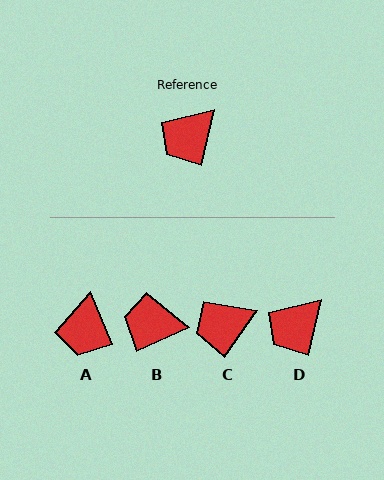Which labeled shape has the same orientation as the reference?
D.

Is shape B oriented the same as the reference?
No, it is off by about 53 degrees.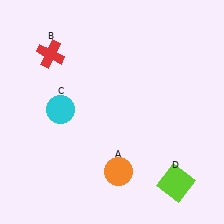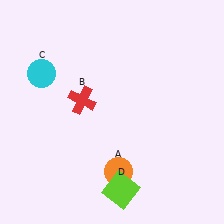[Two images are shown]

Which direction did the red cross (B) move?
The red cross (B) moved down.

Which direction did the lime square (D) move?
The lime square (D) moved left.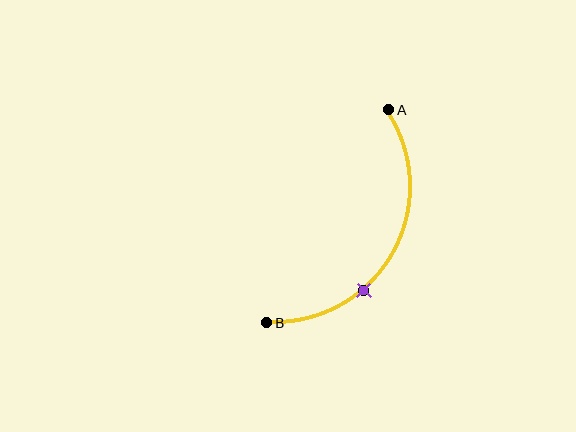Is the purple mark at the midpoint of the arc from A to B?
No. The purple mark lies on the arc but is closer to endpoint B. The arc midpoint would be at the point on the curve equidistant along the arc from both A and B.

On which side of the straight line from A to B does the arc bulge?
The arc bulges to the right of the straight line connecting A and B.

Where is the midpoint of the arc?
The arc midpoint is the point on the curve farthest from the straight line joining A and B. It sits to the right of that line.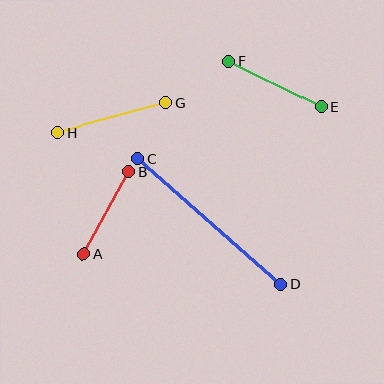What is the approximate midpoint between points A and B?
The midpoint is at approximately (106, 213) pixels.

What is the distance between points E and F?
The distance is approximately 103 pixels.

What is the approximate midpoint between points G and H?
The midpoint is at approximately (112, 118) pixels.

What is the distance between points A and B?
The distance is approximately 94 pixels.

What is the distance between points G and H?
The distance is approximately 112 pixels.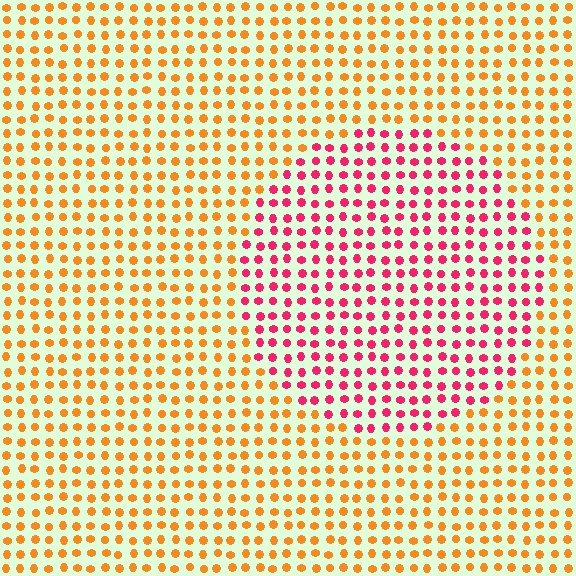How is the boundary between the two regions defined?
The boundary is defined purely by a slight shift in hue (about 51 degrees). Spacing, size, and orientation are identical on both sides.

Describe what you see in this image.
The image is filled with small orange elements in a uniform arrangement. A circle-shaped region is visible where the elements are tinted to a slightly different hue, forming a subtle color boundary.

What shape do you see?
I see a circle.